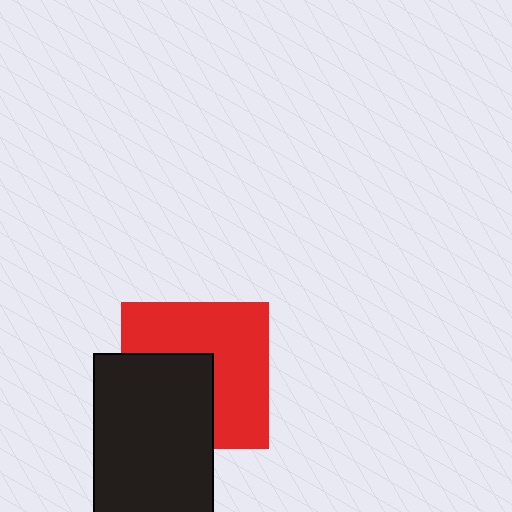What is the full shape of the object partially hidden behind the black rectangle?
The partially hidden object is a red square.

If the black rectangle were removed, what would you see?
You would see the complete red square.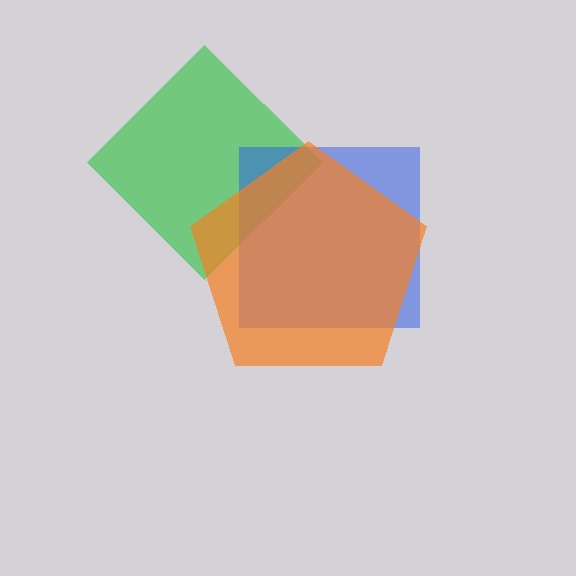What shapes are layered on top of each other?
The layered shapes are: a green diamond, a blue square, an orange pentagon.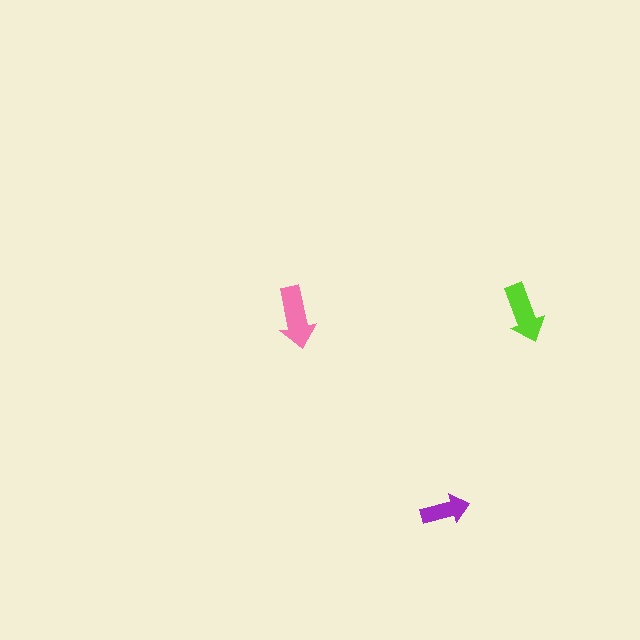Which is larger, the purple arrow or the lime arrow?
The lime one.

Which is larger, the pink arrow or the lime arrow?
The pink one.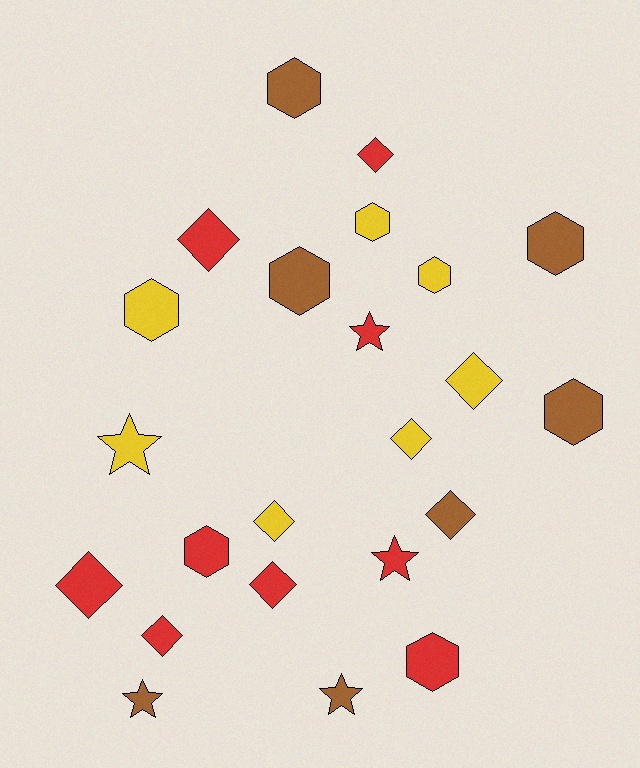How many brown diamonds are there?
There is 1 brown diamond.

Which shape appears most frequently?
Hexagon, with 9 objects.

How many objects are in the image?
There are 23 objects.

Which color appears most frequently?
Red, with 9 objects.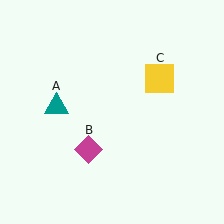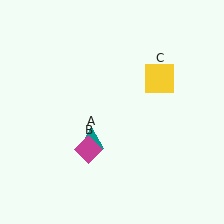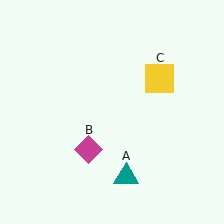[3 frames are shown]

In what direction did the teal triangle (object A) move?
The teal triangle (object A) moved down and to the right.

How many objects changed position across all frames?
1 object changed position: teal triangle (object A).